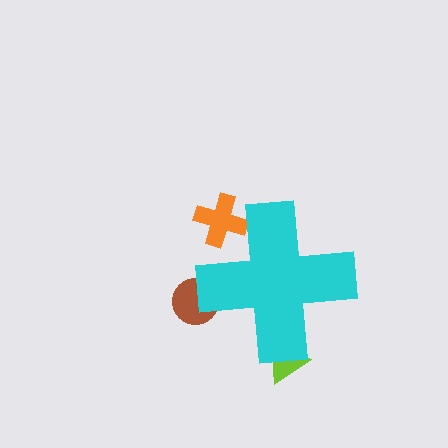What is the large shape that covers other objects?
A cyan cross.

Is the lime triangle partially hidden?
Yes, the lime triangle is partially hidden behind the cyan cross.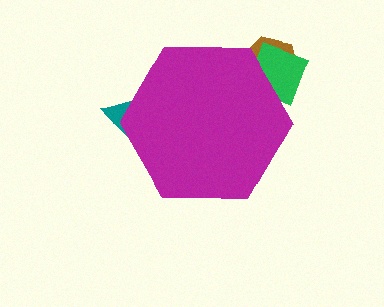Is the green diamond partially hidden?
Yes, the green diamond is partially hidden behind the magenta hexagon.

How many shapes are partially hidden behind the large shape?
3 shapes are partially hidden.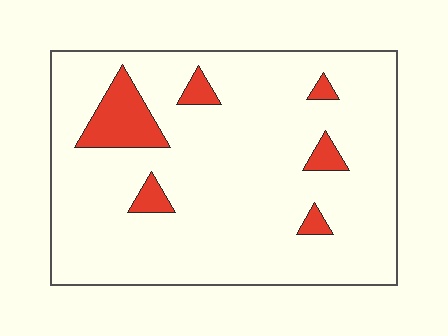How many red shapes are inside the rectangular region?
6.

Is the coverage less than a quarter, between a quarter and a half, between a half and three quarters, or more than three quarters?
Less than a quarter.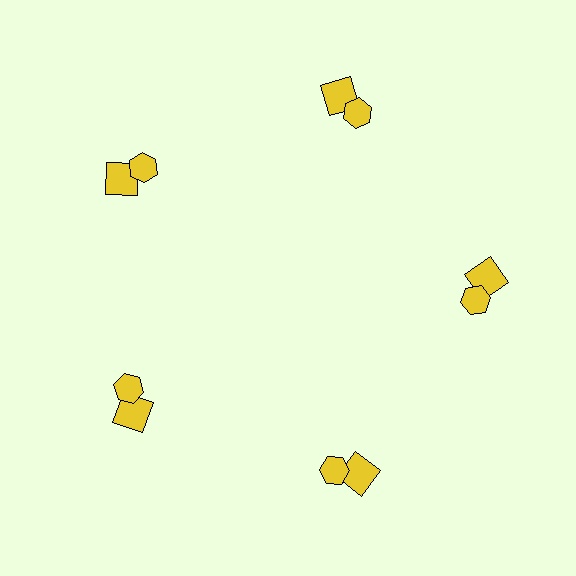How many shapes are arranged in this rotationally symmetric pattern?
There are 10 shapes, arranged in 5 groups of 2.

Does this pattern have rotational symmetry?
Yes, this pattern has 5-fold rotational symmetry. It looks the same after rotating 72 degrees around the center.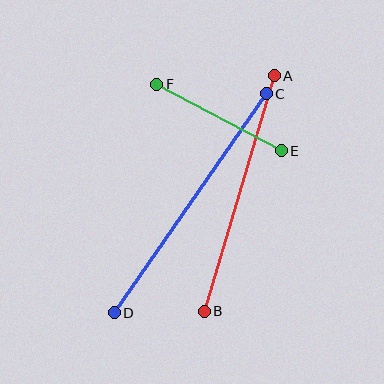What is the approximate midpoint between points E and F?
The midpoint is at approximately (219, 118) pixels.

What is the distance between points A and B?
The distance is approximately 246 pixels.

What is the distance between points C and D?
The distance is approximately 267 pixels.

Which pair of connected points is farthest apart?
Points C and D are farthest apart.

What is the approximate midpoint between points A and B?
The midpoint is at approximately (239, 193) pixels.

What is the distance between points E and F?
The distance is approximately 141 pixels.